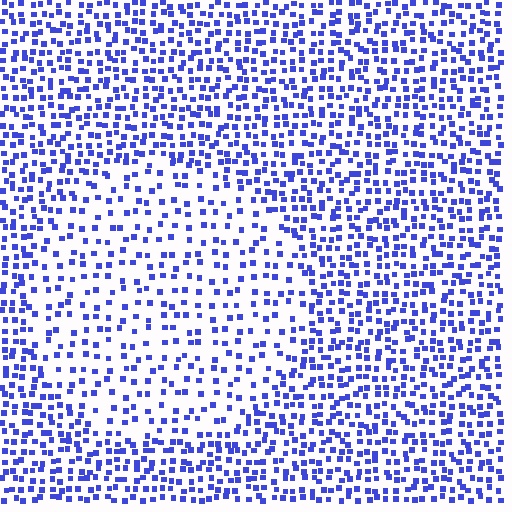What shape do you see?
I see a circle.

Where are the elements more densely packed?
The elements are more densely packed outside the circle boundary.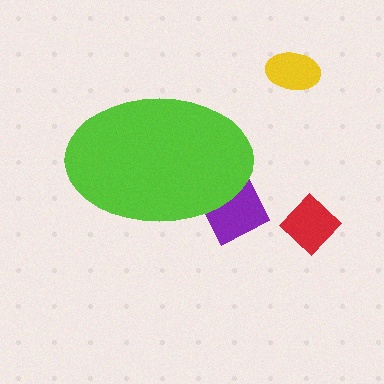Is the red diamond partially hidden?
No, the red diamond is fully visible.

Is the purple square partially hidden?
Yes, the purple square is partially hidden behind the lime ellipse.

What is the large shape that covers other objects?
A lime ellipse.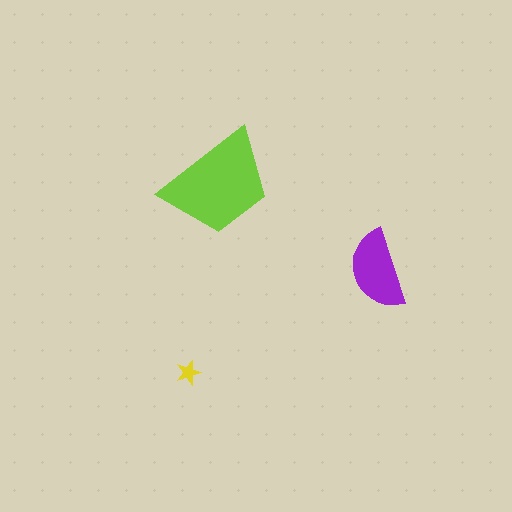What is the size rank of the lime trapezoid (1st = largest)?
1st.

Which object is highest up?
The lime trapezoid is topmost.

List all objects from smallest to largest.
The yellow star, the purple semicircle, the lime trapezoid.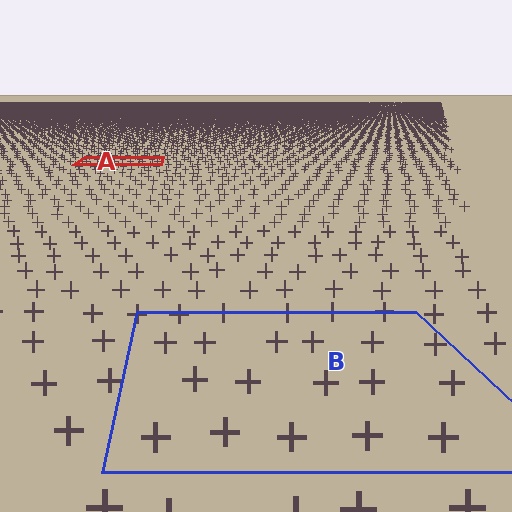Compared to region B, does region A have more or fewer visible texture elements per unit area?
Region A has more texture elements per unit area — they are packed more densely because it is farther away.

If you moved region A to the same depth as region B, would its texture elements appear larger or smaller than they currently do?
They would appear larger. At a closer depth, the same texture elements are projected at a bigger on-screen size.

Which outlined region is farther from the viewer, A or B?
Region A is farther from the viewer — the texture elements inside it appear smaller and more densely packed.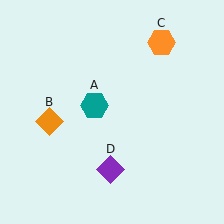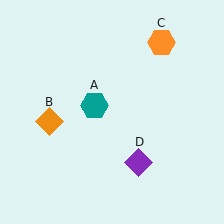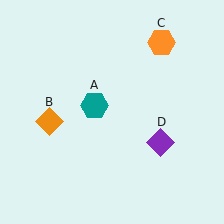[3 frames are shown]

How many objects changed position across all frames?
1 object changed position: purple diamond (object D).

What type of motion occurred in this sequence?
The purple diamond (object D) rotated counterclockwise around the center of the scene.